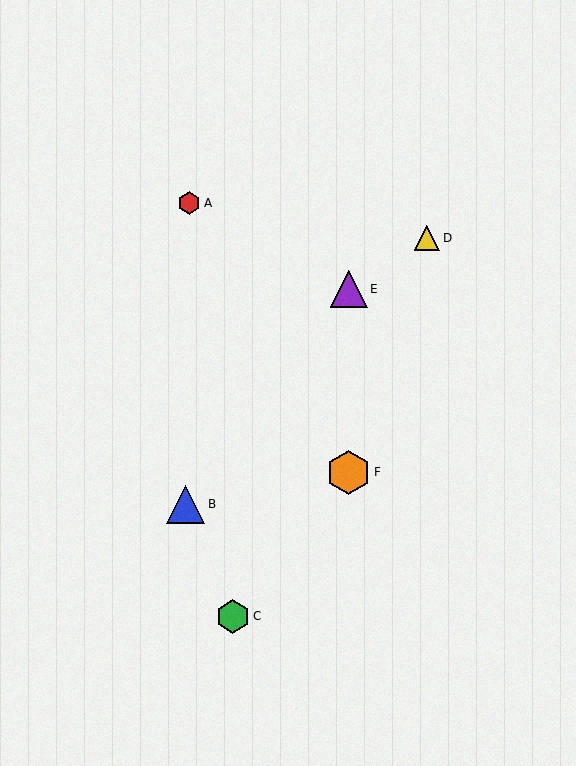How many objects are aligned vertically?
2 objects (E, F) are aligned vertically.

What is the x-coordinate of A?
Object A is at x≈189.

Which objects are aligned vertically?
Objects E, F are aligned vertically.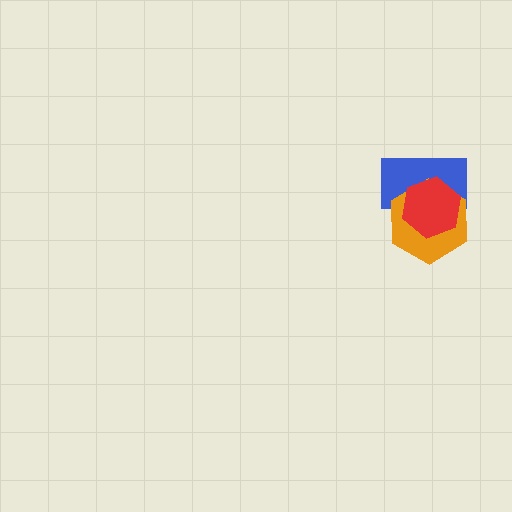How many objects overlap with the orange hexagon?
2 objects overlap with the orange hexagon.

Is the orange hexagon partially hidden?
Yes, it is partially covered by another shape.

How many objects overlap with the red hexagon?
2 objects overlap with the red hexagon.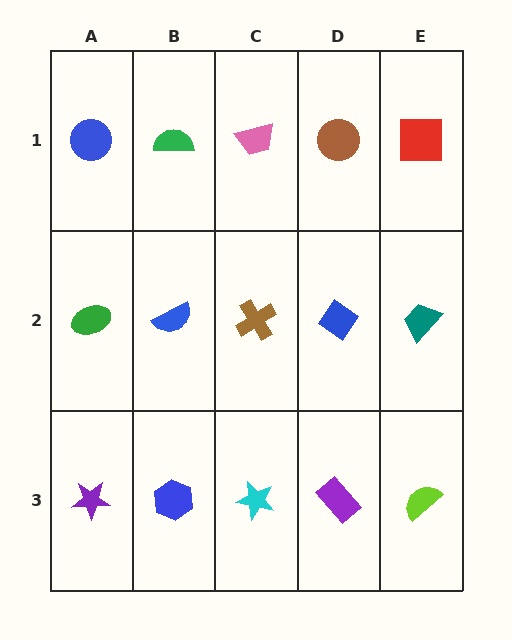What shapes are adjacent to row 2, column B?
A green semicircle (row 1, column B), a blue hexagon (row 3, column B), a green ellipse (row 2, column A), a brown cross (row 2, column C).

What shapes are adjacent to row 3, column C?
A brown cross (row 2, column C), a blue hexagon (row 3, column B), a purple rectangle (row 3, column D).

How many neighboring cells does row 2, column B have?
4.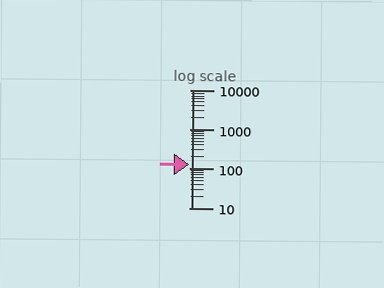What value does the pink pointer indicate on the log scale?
The pointer indicates approximately 130.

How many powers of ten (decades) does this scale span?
The scale spans 3 decades, from 10 to 10000.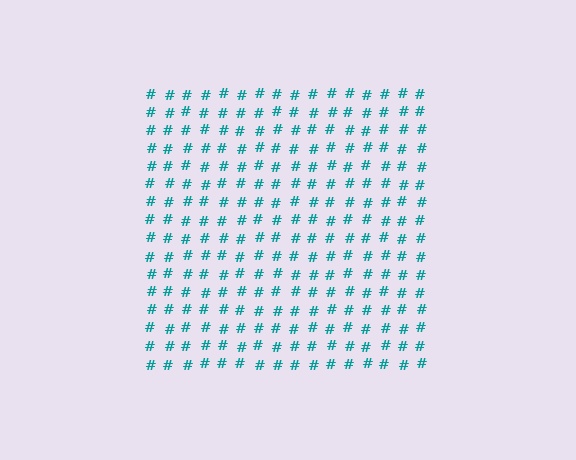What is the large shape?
The large shape is a square.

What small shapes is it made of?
It is made of small hash symbols.